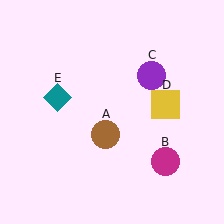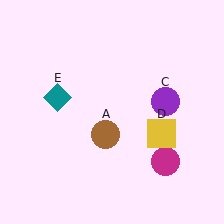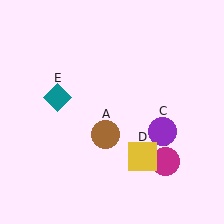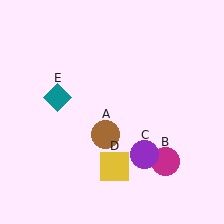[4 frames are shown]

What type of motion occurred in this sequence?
The purple circle (object C), yellow square (object D) rotated clockwise around the center of the scene.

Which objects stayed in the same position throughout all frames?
Brown circle (object A) and magenta circle (object B) and teal diamond (object E) remained stationary.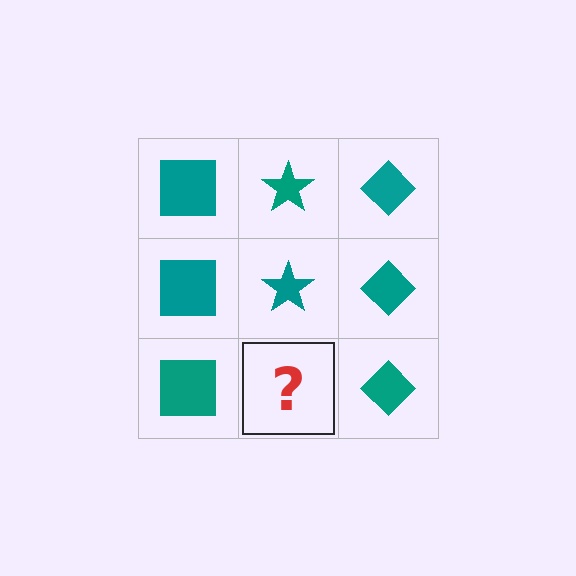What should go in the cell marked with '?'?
The missing cell should contain a teal star.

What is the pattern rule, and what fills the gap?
The rule is that each column has a consistent shape. The gap should be filled with a teal star.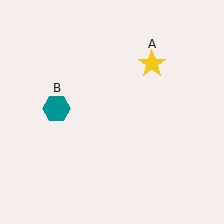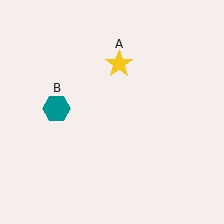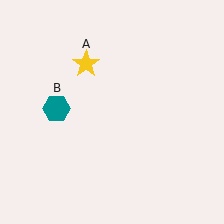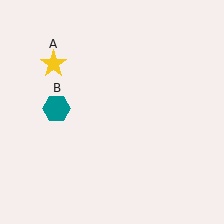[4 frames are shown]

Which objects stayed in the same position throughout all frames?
Teal hexagon (object B) remained stationary.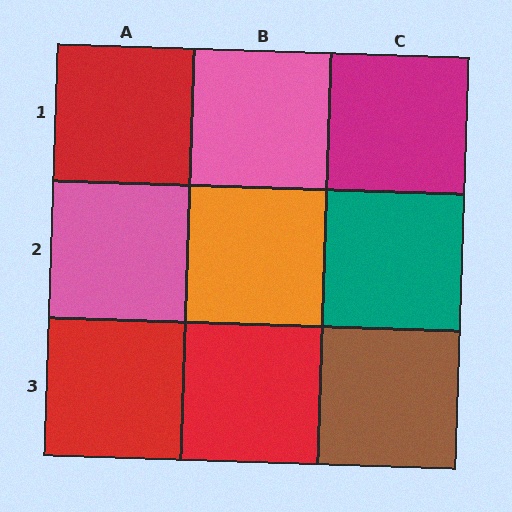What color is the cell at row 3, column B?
Red.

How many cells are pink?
2 cells are pink.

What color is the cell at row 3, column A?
Red.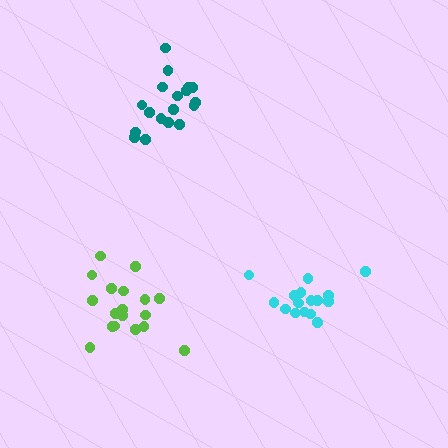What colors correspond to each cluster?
The clusters are colored: teal, cyan, lime.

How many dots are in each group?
Group 1: 19 dots, Group 2: 16 dots, Group 3: 19 dots (54 total).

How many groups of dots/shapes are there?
There are 3 groups.